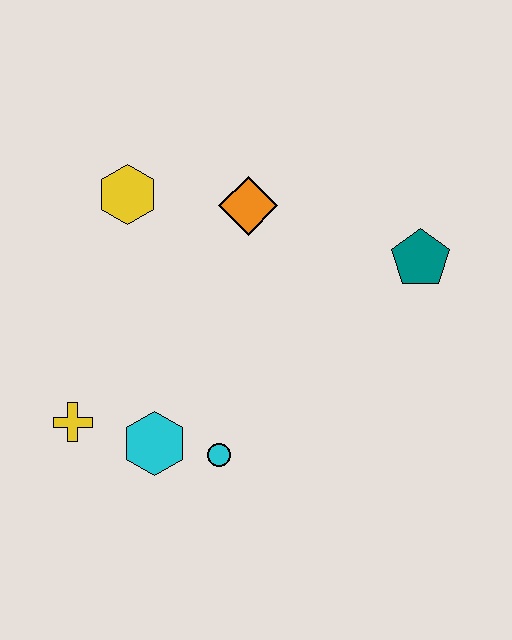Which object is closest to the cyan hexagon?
The cyan circle is closest to the cyan hexagon.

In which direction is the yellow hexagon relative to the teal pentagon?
The yellow hexagon is to the left of the teal pentagon.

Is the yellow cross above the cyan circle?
Yes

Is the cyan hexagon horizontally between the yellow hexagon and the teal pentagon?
Yes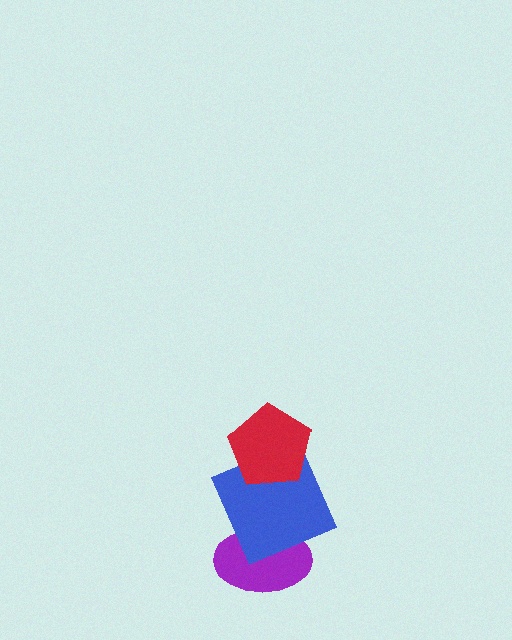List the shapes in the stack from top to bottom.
From top to bottom: the red pentagon, the blue square, the purple ellipse.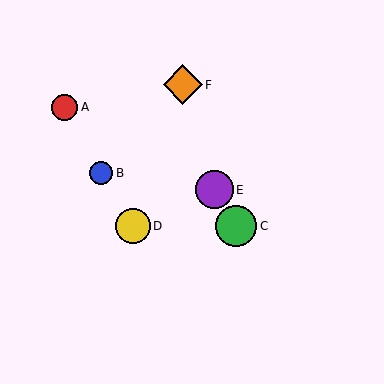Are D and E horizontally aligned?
No, D is at y≈226 and E is at y≈190.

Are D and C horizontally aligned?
Yes, both are at y≈226.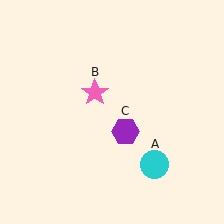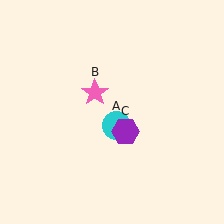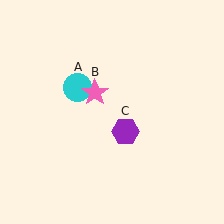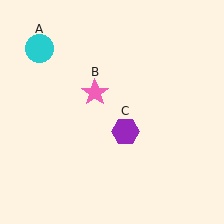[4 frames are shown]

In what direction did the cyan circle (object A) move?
The cyan circle (object A) moved up and to the left.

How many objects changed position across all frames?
1 object changed position: cyan circle (object A).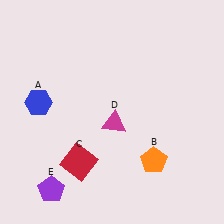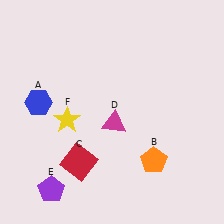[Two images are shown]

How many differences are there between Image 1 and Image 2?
There is 1 difference between the two images.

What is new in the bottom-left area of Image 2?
A yellow star (F) was added in the bottom-left area of Image 2.